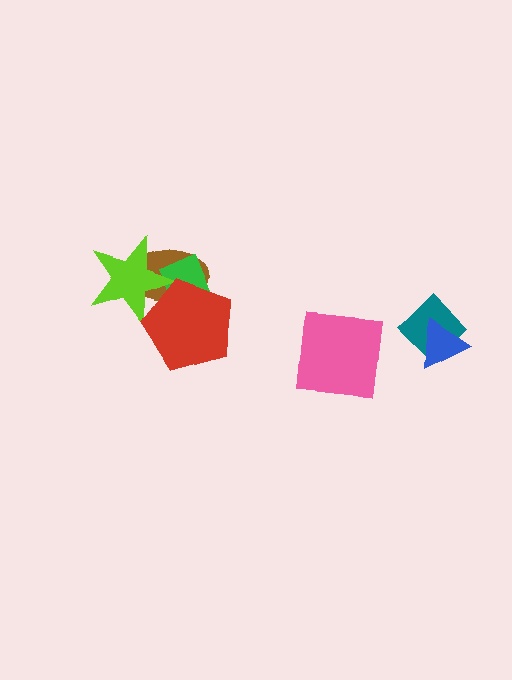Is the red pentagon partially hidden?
No, no other shape covers it.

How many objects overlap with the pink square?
0 objects overlap with the pink square.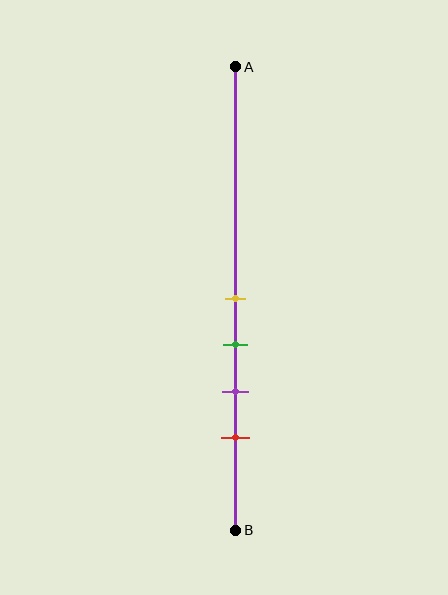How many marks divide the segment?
There are 4 marks dividing the segment.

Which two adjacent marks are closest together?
The yellow and green marks are the closest adjacent pair.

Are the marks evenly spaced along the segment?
Yes, the marks are approximately evenly spaced.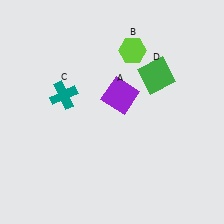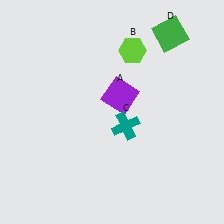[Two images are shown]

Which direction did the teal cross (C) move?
The teal cross (C) moved right.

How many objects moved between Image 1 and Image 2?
2 objects moved between the two images.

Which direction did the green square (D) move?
The green square (D) moved up.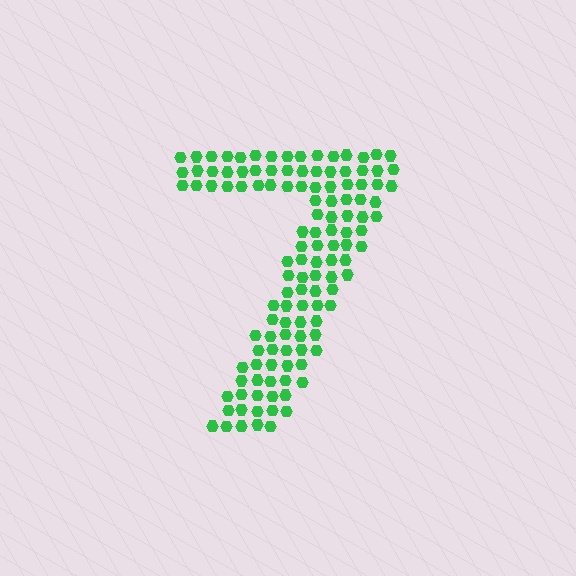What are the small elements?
The small elements are hexagons.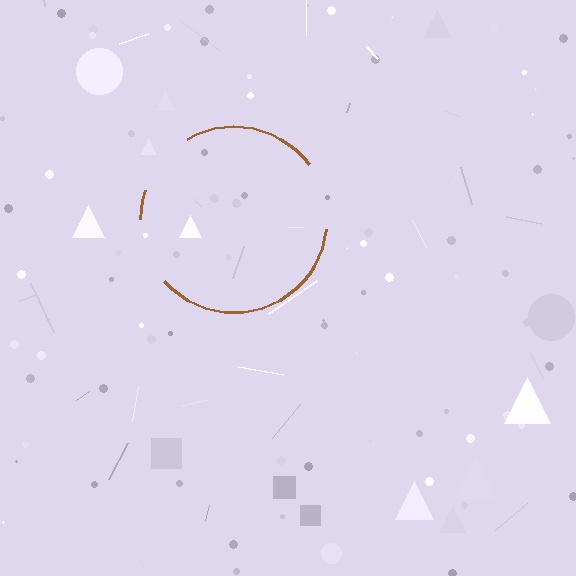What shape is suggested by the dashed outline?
The dashed outline suggests a circle.